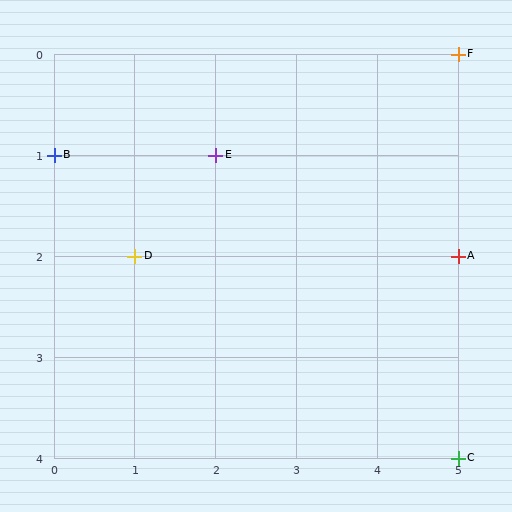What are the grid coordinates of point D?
Point D is at grid coordinates (1, 2).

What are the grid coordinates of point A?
Point A is at grid coordinates (5, 2).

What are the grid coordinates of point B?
Point B is at grid coordinates (0, 1).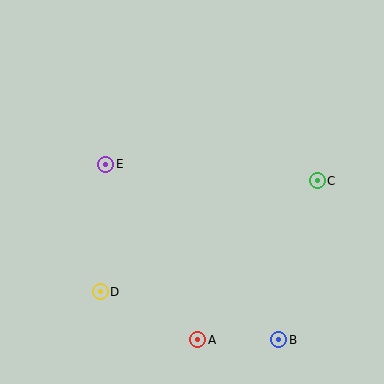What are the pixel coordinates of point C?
Point C is at (317, 181).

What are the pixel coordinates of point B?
Point B is at (279, 340).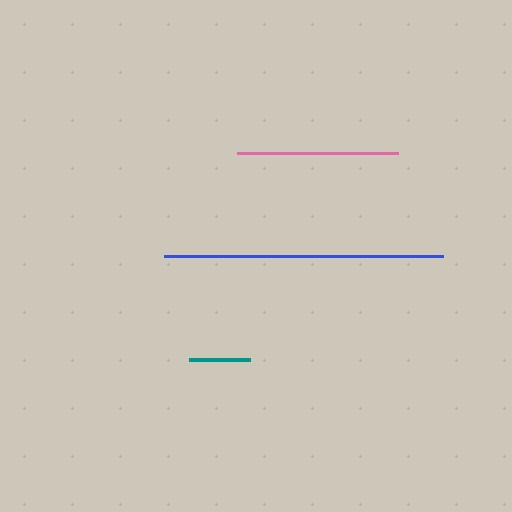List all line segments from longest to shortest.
From longest to shortest: blue, pink, teal.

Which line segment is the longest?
The blue line is the longest at approximately 279 pixels.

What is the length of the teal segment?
The teal segment is approximately 61 pixels long.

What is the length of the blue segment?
The blue segment is approximately 279 pixels long.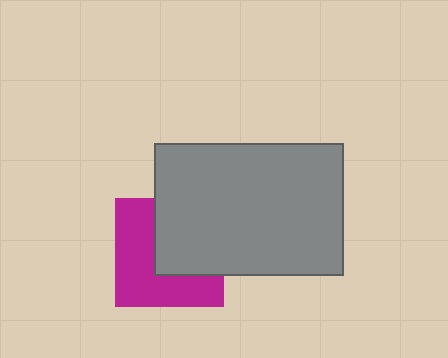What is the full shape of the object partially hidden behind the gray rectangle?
The partially hidden object is a magenta square.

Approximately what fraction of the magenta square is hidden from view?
Roughly 46% of the magenta square is hidden behind the gray rectangle.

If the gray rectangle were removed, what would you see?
You would see the complete magenta square.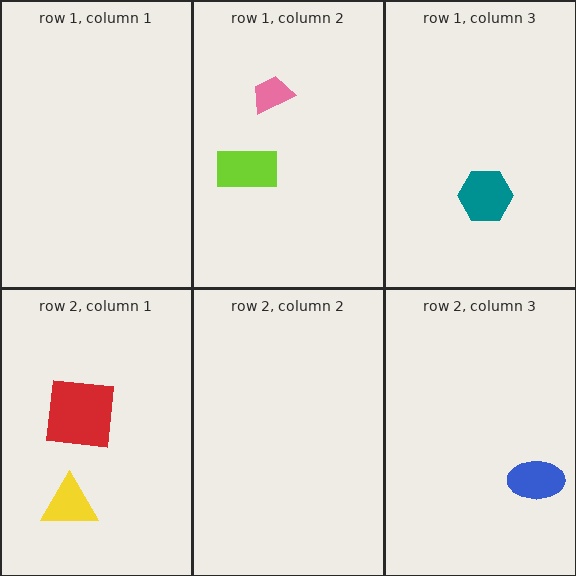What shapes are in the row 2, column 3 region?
The blue ellipse.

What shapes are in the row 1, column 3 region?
The teal hexagon.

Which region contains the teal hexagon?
The row 1, column 3 region.